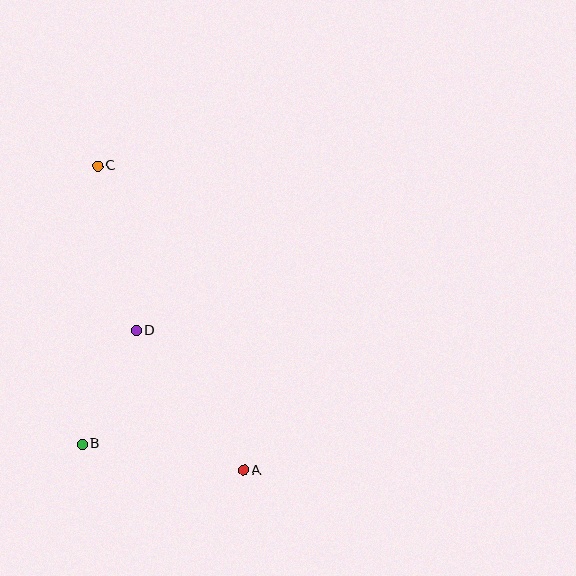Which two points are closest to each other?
Points B and D are closest to each other.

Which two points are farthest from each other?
Points A and C are farthest from each other.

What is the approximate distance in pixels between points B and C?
The distance between B and C is approximately 279 pixels.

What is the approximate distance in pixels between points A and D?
The distance between A and D is approximately 176 pixels.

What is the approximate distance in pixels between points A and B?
The distance between A and B is approximately 163 pixels.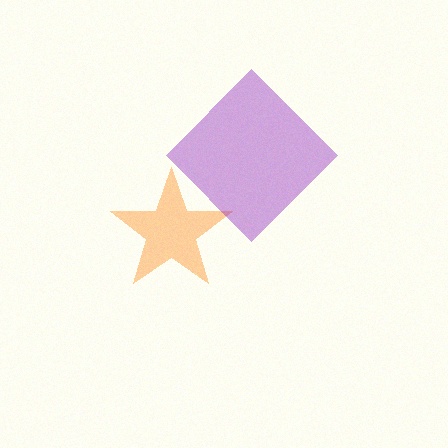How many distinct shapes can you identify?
There are 2 distinct shapes: an orange star, a purple diamond.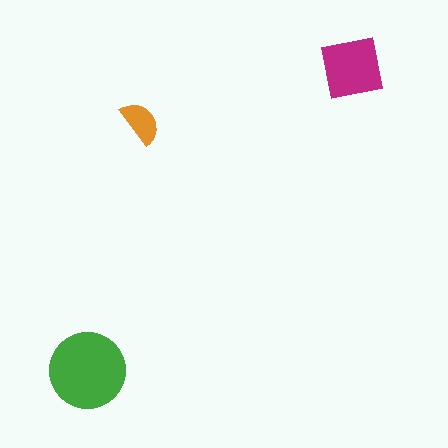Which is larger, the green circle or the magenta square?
The green circle.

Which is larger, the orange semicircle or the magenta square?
The magenta square.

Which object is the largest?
The green circle.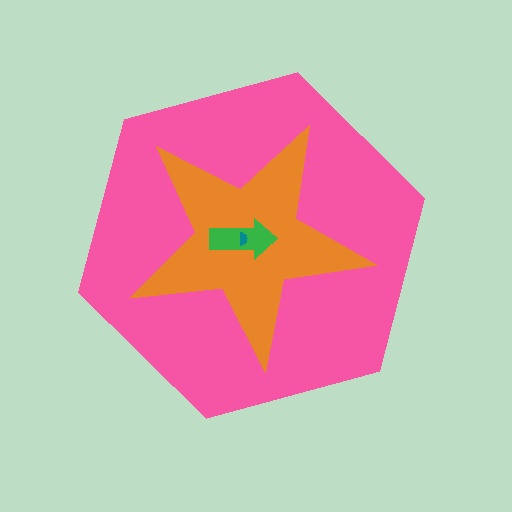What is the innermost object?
The teal semicircle.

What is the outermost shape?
The pink hexagon.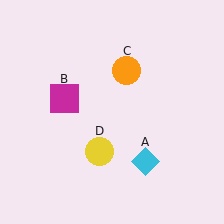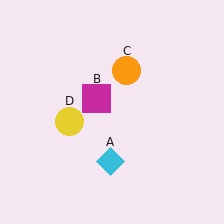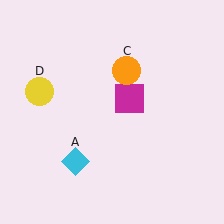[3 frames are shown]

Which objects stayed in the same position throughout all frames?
Orange circle (object C) remained stationary.